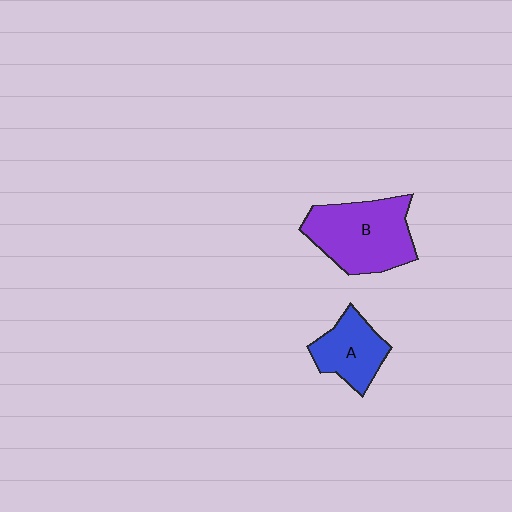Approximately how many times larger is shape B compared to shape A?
Approximately 1.7 times.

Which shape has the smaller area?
Shape A (blue).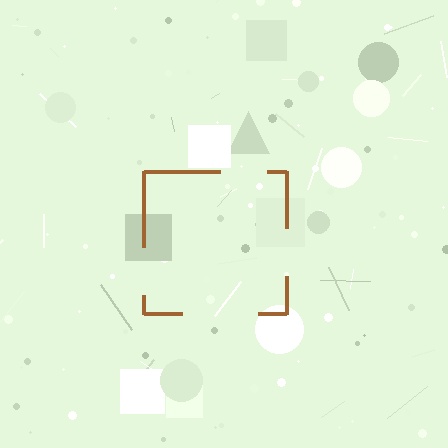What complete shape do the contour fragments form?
The contour fragments form a square.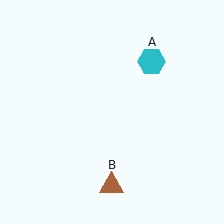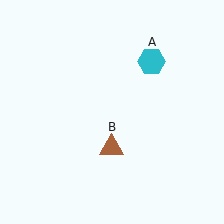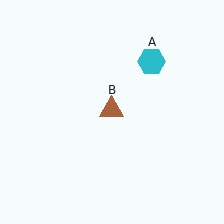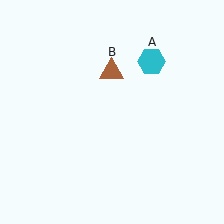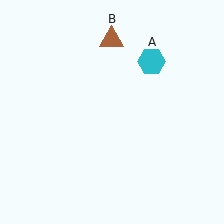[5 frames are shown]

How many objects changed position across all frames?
1 object changed position: brown triangle (object B).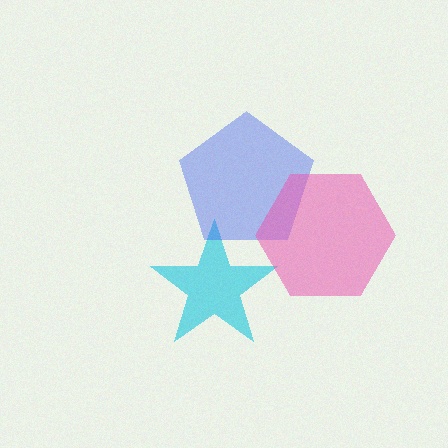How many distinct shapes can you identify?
There are 3 distinct shapes: a cyan star, a blue pentagon, a pink hexagon.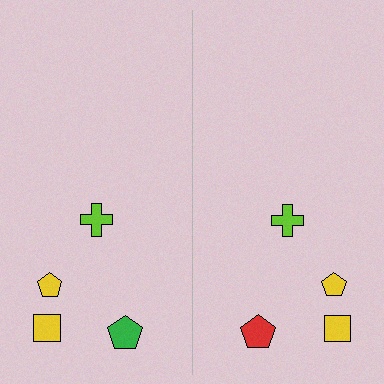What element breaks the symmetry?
The red pentagon on the right side breaks the symmetry — its mirror counterpart is green.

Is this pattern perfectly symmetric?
No, the pattern is not perfectly symmetric. The red pentagon on the right side breaks the symmetry — its mirror counterpart is green.